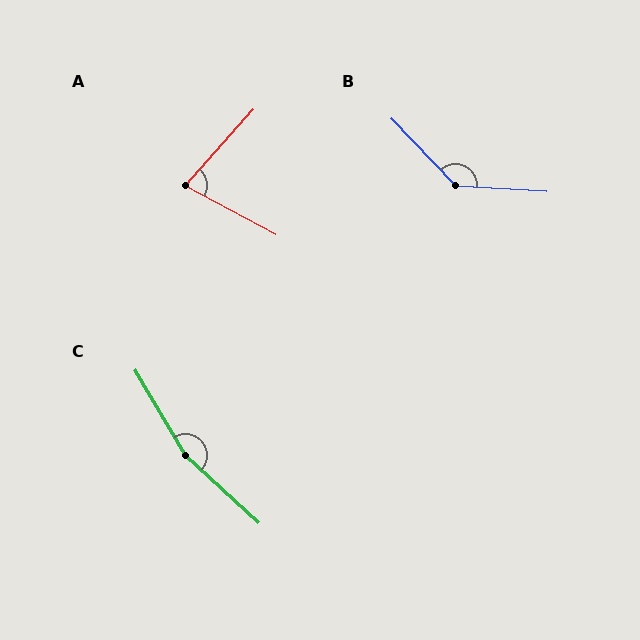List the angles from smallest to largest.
A (76°), B (137°), C (163°).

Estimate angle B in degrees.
Approximately 137 degrees.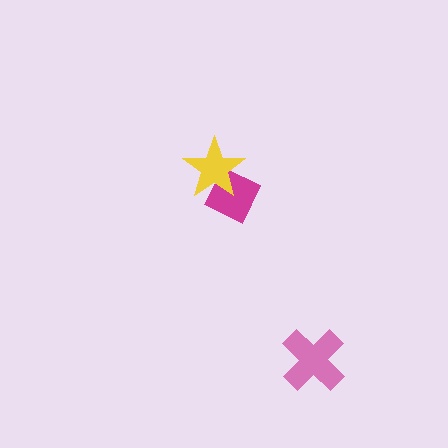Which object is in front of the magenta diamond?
The yellow star is in front of the magenta diamond.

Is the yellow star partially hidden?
No, no other shape covers it.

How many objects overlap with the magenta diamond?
1 object overlaps with the magenta diamond.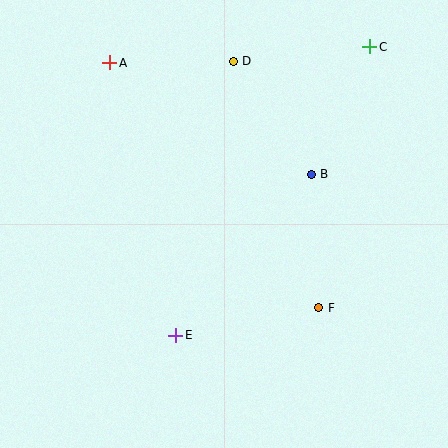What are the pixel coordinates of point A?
Point A is at (110, 63).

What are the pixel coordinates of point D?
Point D is at (233, 61).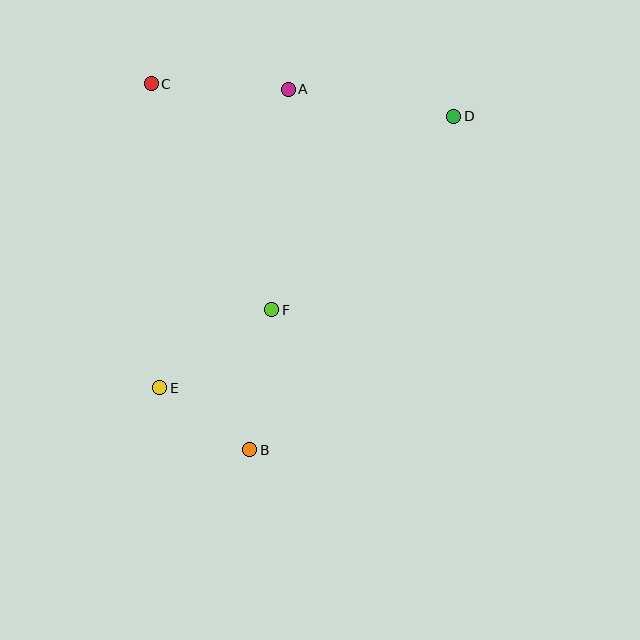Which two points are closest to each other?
Points B and E are closest to each other.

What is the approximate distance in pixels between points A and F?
The distance between A and F is approximately 221 pixels.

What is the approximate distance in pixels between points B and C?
The distance between B and C is approximately 379 pixels.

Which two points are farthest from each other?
Points D and E are farthest from each other.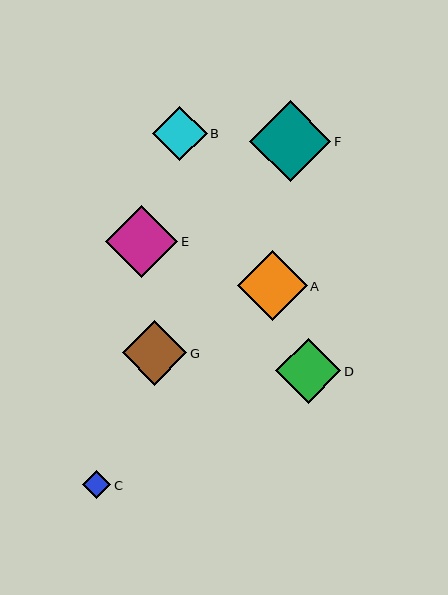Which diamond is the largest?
Diamond F is the largest with a size of approximately 81 pixels.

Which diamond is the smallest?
Diamond C is the smallest with a size of approximately 29 pixels.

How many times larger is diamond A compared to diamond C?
Diamond A is approximately 2.4 times the size of diamond C.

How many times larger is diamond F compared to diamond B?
Diamond F is approximately 1.5 times the size of diamond B.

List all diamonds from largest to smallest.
From largest to smallest: F, E, A, D, G, B, C.